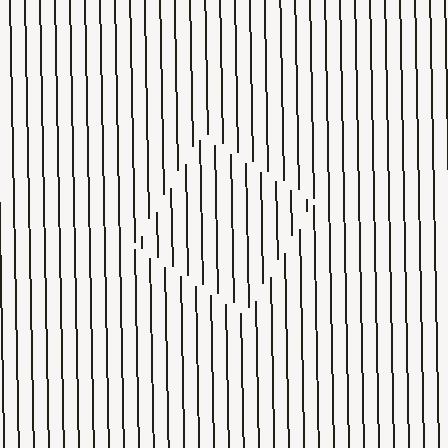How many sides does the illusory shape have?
4 sides — the line-ends trace a square.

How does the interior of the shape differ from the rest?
The interior of the shape contains the same grating, shifted by half a period — the contour is defined by the phase discontinuity where line-ends from the inner and outer gratings abut.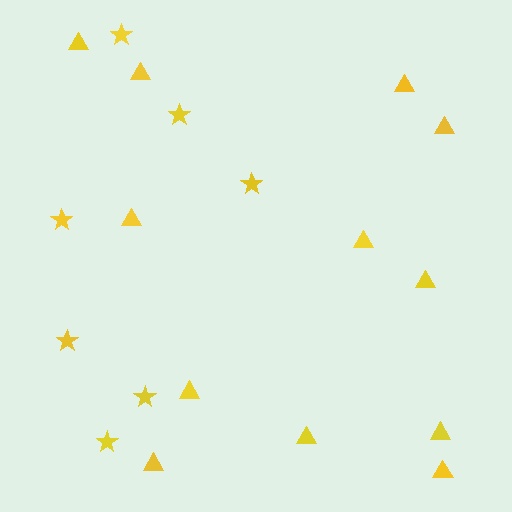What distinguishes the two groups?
There are 2 groups: one group of stars (7) and one group of triangles (12).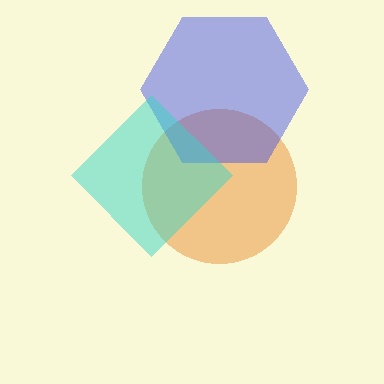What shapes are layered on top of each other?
The layered shapes are: an orange circle, a blue hexagon, a cyan diamond.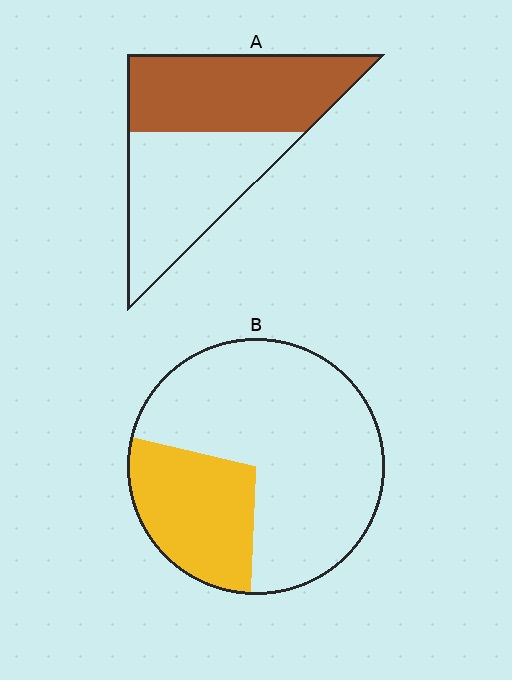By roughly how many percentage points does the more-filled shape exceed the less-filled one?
By roughly 25 percentage points (A over B).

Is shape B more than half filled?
No.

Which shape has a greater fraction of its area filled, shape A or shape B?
Shape A.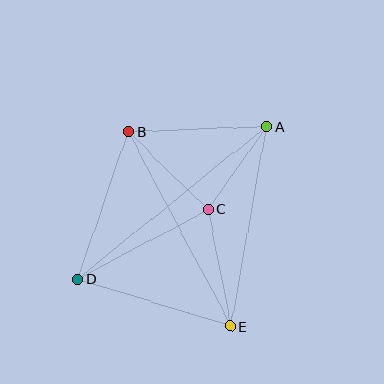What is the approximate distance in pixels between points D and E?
The distance between D and E is approximately 160 pixels.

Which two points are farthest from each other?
Points A and D are farthest from each other.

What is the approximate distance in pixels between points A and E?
The distance between A and E is approximately 203 pixels.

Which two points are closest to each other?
Points A and C are closest to each other.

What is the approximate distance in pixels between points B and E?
The distance between B and E is approximately 220 pixels.